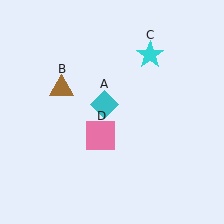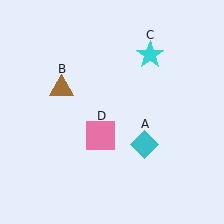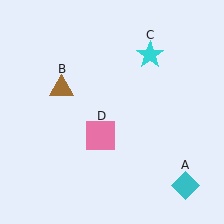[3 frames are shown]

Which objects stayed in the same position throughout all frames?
Brown triangle (object B) and cyan star (object C) and pink square (object D) remained stationary.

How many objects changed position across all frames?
1 object changed position: cyan diamond (object A).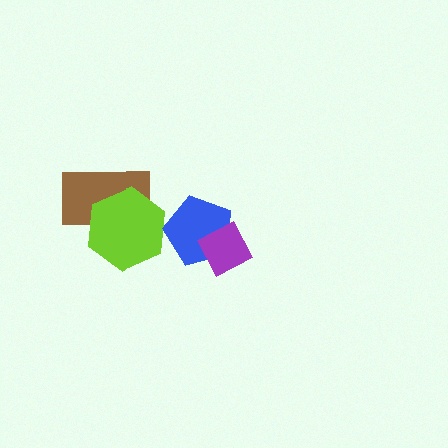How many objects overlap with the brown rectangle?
1 object overlaps with the brown rectangle.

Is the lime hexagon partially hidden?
No, no other shape covers it.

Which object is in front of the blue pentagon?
The purple diamond is in front of the blue pentagon.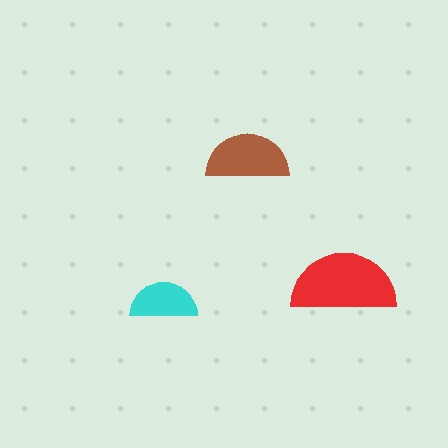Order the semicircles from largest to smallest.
the red one, the brown one, the cyan one.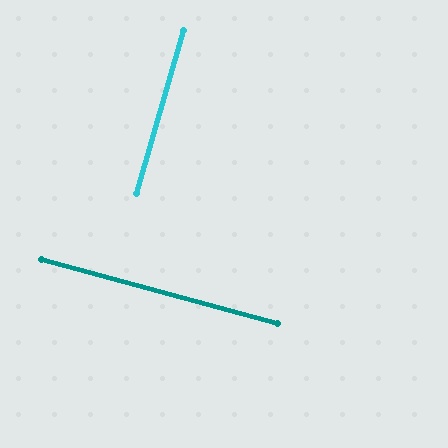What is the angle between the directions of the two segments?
Approximately 89 degrees.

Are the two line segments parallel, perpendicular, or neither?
Perpendicular — they meet at approximately 89°.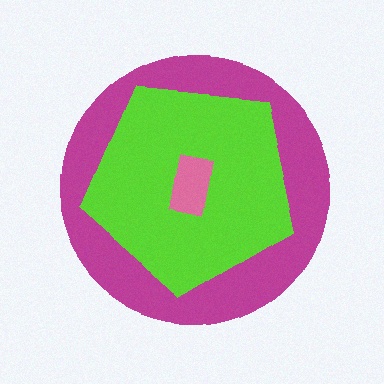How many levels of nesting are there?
3.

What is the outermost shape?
The magenta circle.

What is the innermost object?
The pink rectangle.